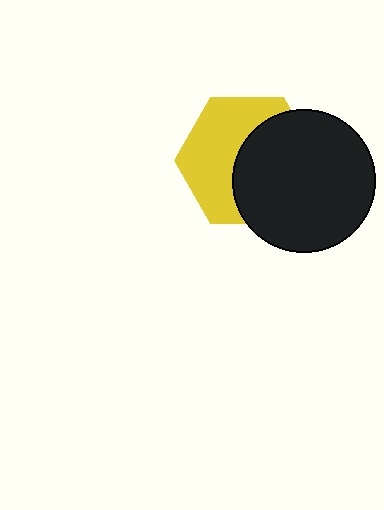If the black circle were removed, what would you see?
You would see the complete yellow hexagon.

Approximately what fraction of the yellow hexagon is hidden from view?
Roughly 50% of the yellow hexagon is hidden behind the black circle.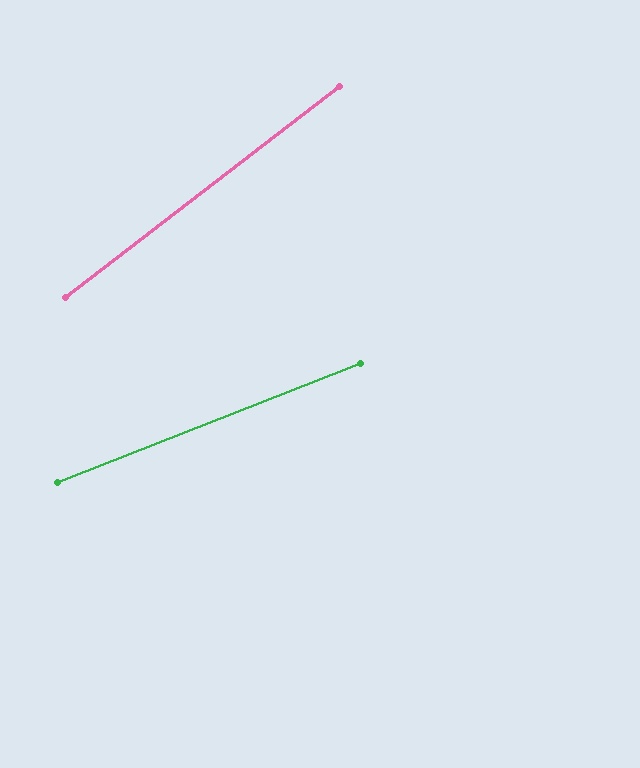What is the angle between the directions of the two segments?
Approximately 16 degrees.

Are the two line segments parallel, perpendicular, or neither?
Neither parallel nor perpendicular — they differ by about 16°.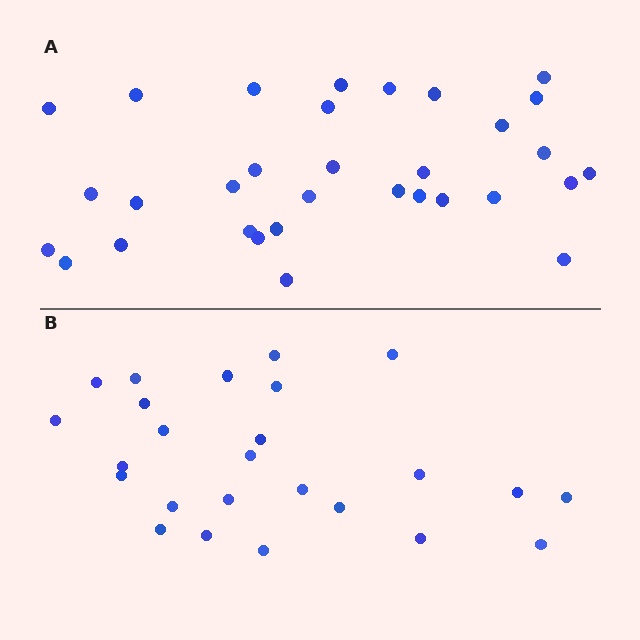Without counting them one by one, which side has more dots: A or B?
Region A (the top region) has more dots.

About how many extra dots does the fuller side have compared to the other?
Region A has roughly 8 or so more dots than region B.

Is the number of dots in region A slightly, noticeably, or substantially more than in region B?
Region A has noticeably more, but not dramatically so. The ratio is roughly 1.3 to 1.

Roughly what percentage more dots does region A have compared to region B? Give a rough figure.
About 30% more.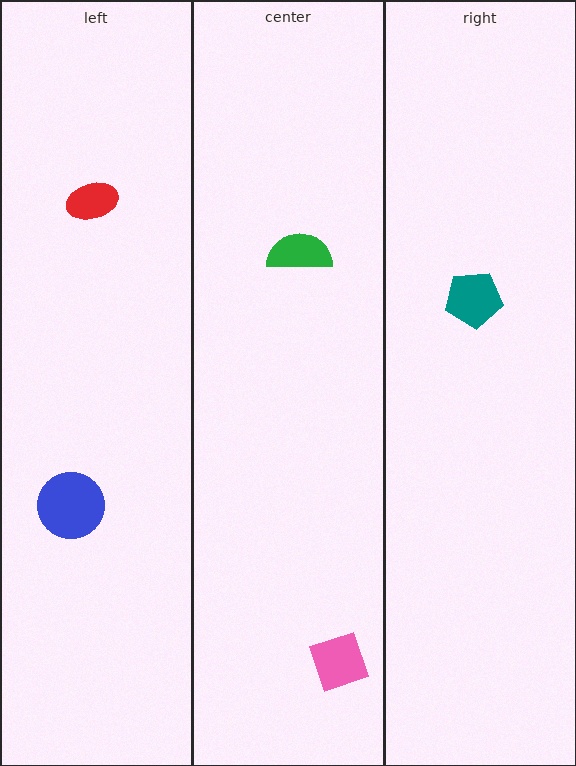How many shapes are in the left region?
2.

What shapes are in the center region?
The pink square, the green semicircle.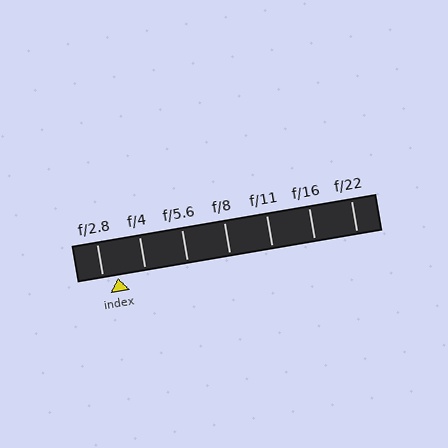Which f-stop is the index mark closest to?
The index mark is closest to f/2.8.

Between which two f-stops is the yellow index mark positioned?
The index mark is between f/2.8 and f/4.